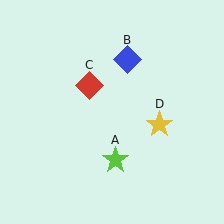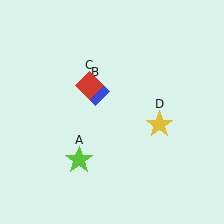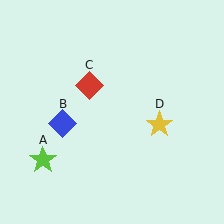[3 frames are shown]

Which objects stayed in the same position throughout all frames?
Red diamond (object C) and yellow star (object D) remained stationary.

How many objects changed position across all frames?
2 objects changed position: lime star (object A), blue diamond (object B).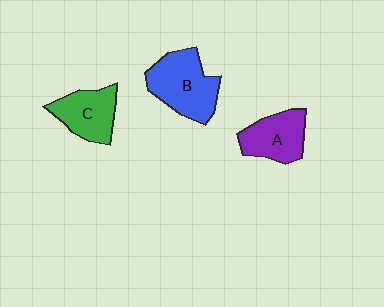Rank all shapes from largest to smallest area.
From largest to smallest: B (blue), A (purple), C (green).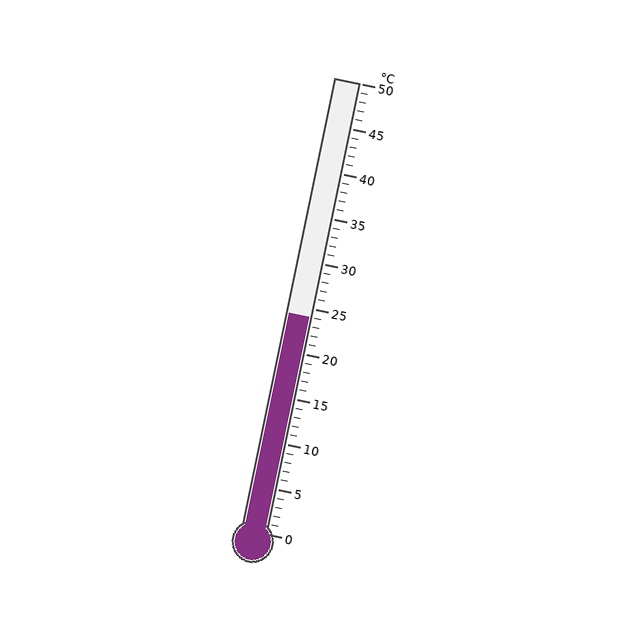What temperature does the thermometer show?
The thermometer shows approximately 24°C.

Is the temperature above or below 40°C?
The temperature is below 40°C.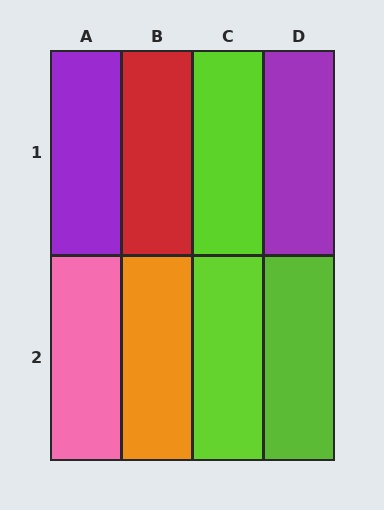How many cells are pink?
1 cell is pink.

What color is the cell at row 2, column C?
Lime.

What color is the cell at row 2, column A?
Pink.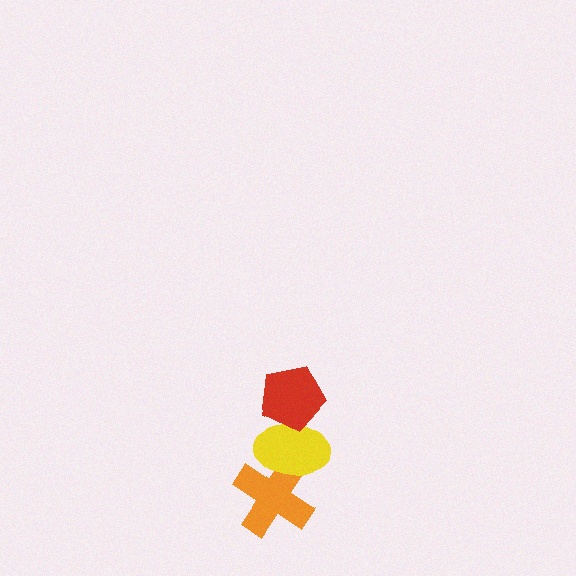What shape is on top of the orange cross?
The yellow ellipse is on top of the orange cross.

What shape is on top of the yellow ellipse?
The red pentagon is on top of the yellow ellipse.